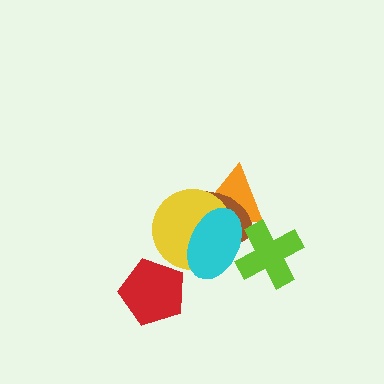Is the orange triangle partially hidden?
Yes, it is partially covered by another shape.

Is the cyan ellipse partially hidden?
No, no other shape covers it.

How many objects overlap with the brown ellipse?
4 objects overlap with the brown ellipse.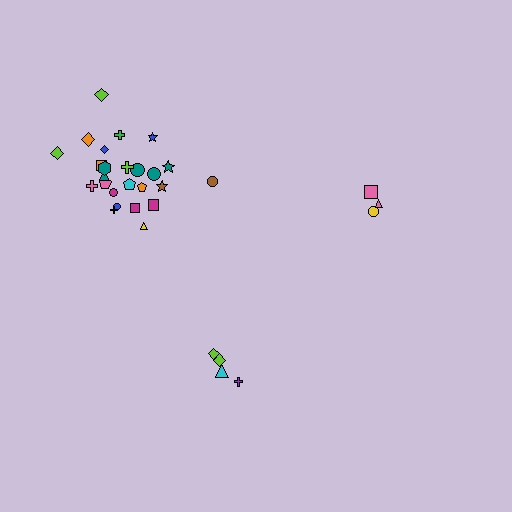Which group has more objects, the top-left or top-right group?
The top-left group.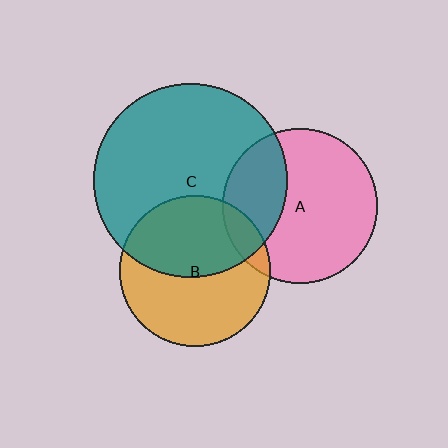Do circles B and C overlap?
Yes.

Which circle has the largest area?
Circle C (teal).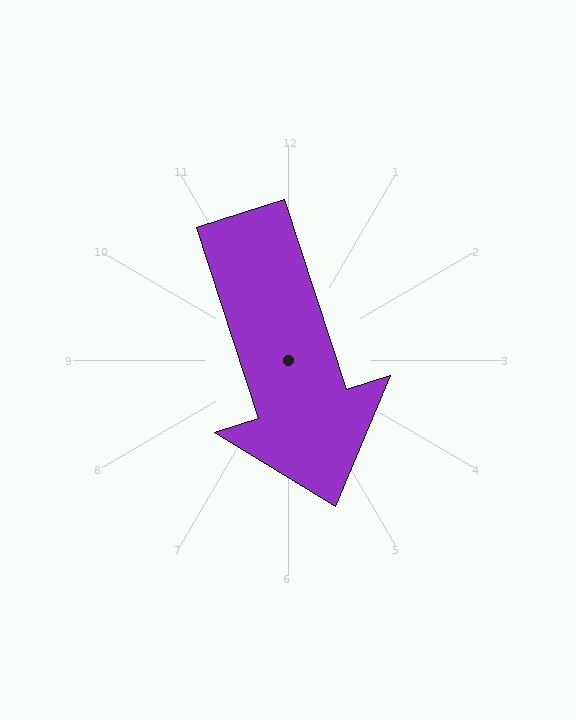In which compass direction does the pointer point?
South.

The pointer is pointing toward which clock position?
Roughly 5 o'clock.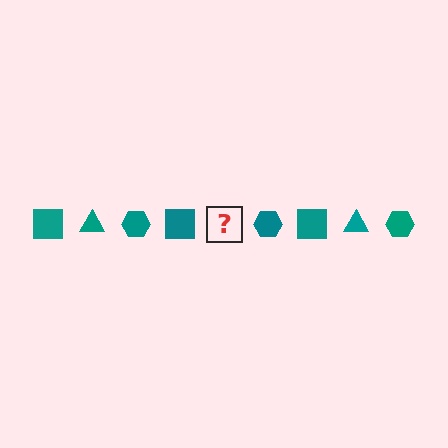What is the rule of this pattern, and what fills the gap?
The rule is that the pattern cycles through square, triangle, hexagon shapes in teal. The gap should be filled with a teal triangle.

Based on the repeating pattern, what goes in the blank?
The blank should be a teal triangle.